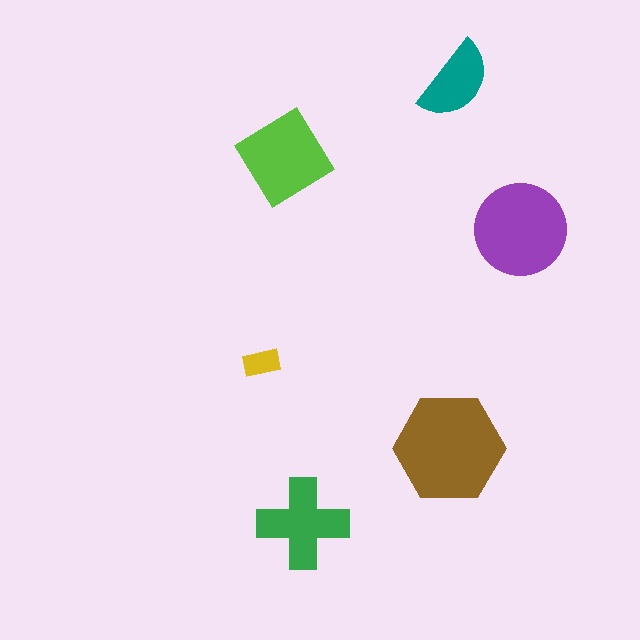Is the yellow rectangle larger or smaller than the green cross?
Smaller.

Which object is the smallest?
The yellow rectangle.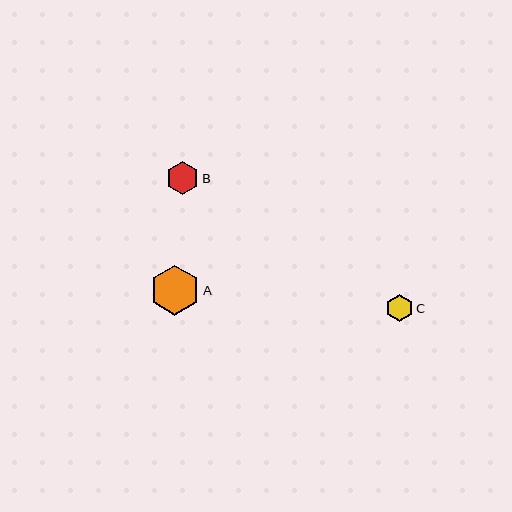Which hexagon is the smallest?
Hexagon C is the smallest with a size of approximately 27 pixels.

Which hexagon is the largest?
Hexagon A is the largest with a size of approximately 50 pixels.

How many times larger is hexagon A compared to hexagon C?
Hexagon A is approximately 1.8 times the size of hexagon C.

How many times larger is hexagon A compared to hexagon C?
Hexagon A is approximately 1.8 times the size of hexagon C.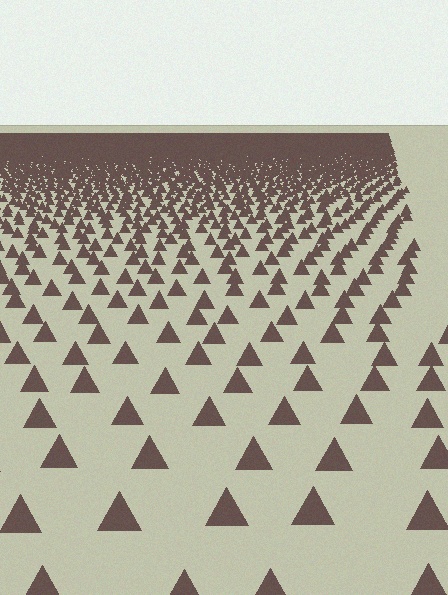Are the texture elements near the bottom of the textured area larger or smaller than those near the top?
Larger. Near the bottom, elements are closer to the viewer and appear at a bigger on-screen size.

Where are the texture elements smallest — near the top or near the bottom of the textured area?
Near the top.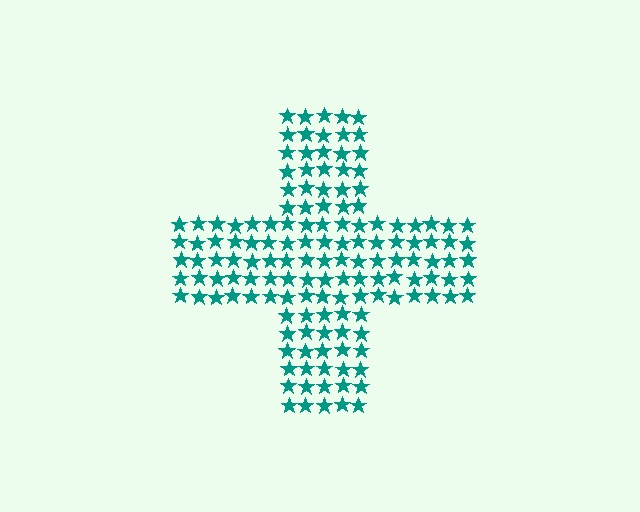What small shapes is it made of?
It is made of small stars.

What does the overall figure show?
The overall figure shows a cross.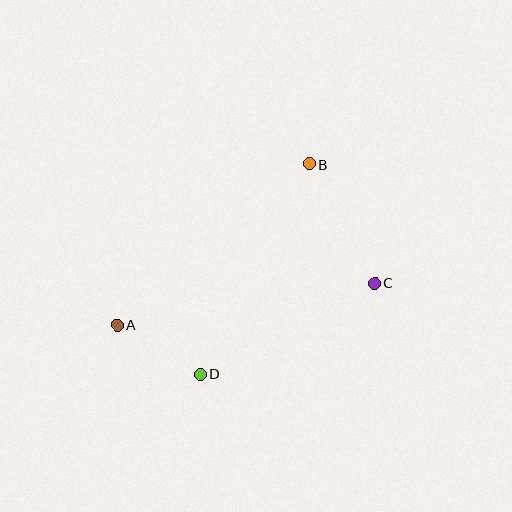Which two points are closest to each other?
Points A and D are closest to each other.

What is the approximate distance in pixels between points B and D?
The distance between B and D is approximately 237 pixels.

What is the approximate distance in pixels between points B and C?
The distance between B and C is approximately 136 pixels.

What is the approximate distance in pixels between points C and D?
The distance between C and D is approximately 197 pixels.